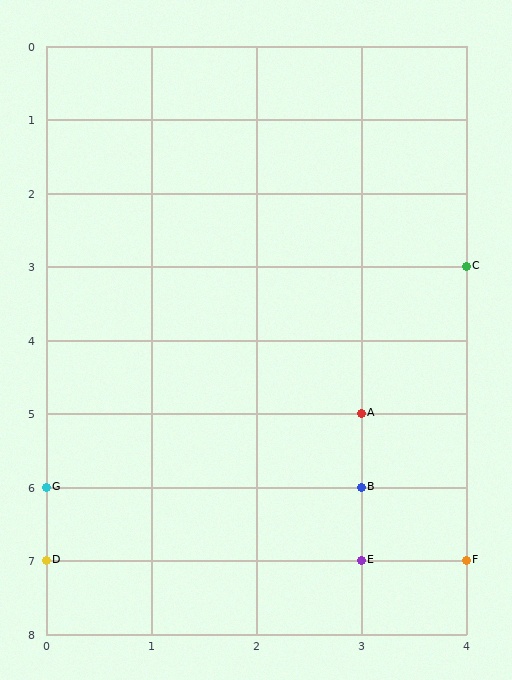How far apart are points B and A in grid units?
Points B and A are 1 row apart.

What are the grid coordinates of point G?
Point G is at grid coordinates (0, 6).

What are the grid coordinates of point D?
Point D is at grid coordinates (0, 7).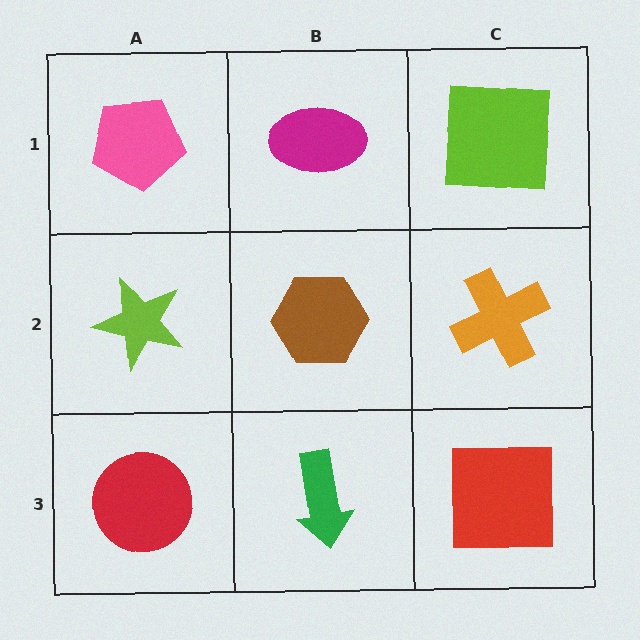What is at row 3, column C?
A red square.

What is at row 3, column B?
A green arrow.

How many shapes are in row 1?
3 shapes.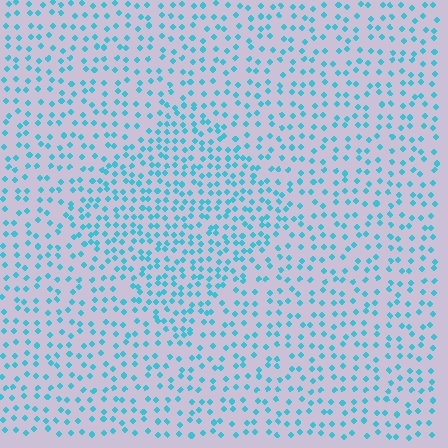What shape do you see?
I see a diamond.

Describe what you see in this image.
The image contains small cyan elements arranged at two different densities. A diamond-shaped region is visible where the elements are more densely packed than the surrounding area.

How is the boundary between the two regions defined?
The boundary is defined by a change in element density (approximately 1.6x ratio). All elements are the same color, size, and shape.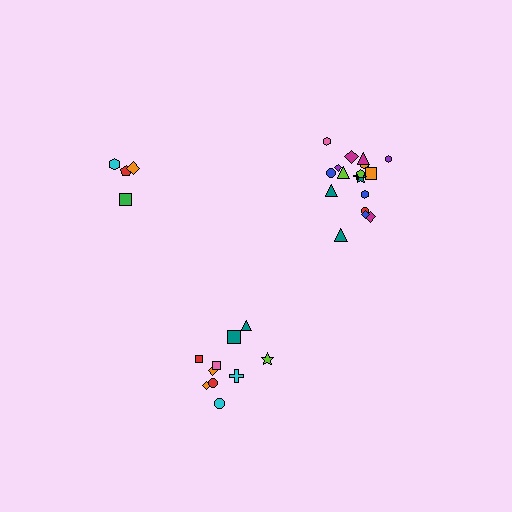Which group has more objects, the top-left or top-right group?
The top-right group.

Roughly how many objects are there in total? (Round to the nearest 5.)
Roughly 30 objects in total.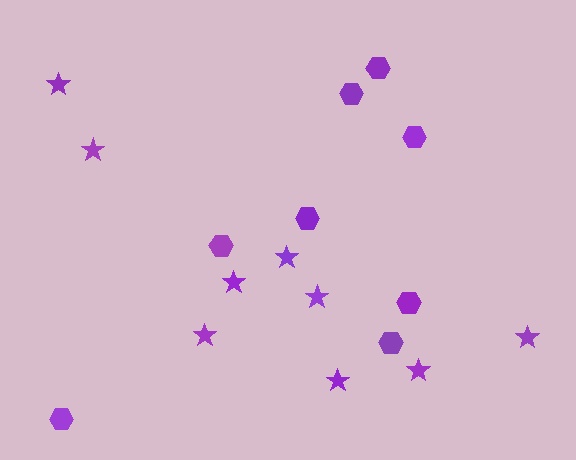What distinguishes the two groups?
There are 2 groups: one group of hexagons (8) and one group of stars (9).